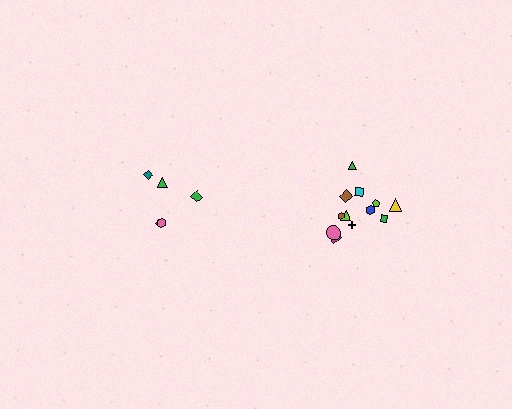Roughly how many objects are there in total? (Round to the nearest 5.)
Roughly 15 objects in total.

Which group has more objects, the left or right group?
The right group.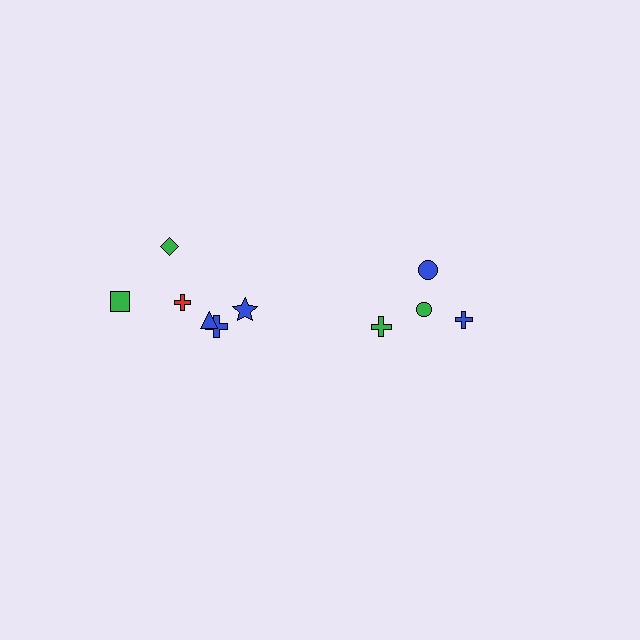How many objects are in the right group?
There are 4 objects.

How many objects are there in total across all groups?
There are 10 objects.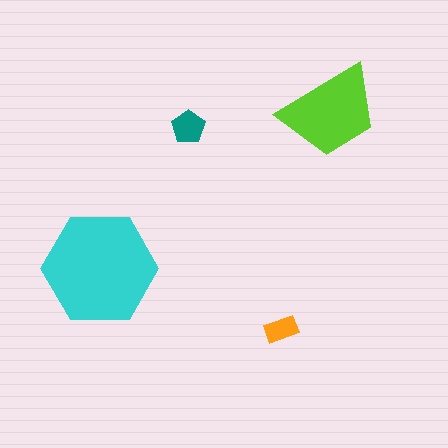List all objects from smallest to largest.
The orange rectangle, the teal pentagon, the lime trapezoid, the cyan hexagon.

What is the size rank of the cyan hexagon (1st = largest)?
1st.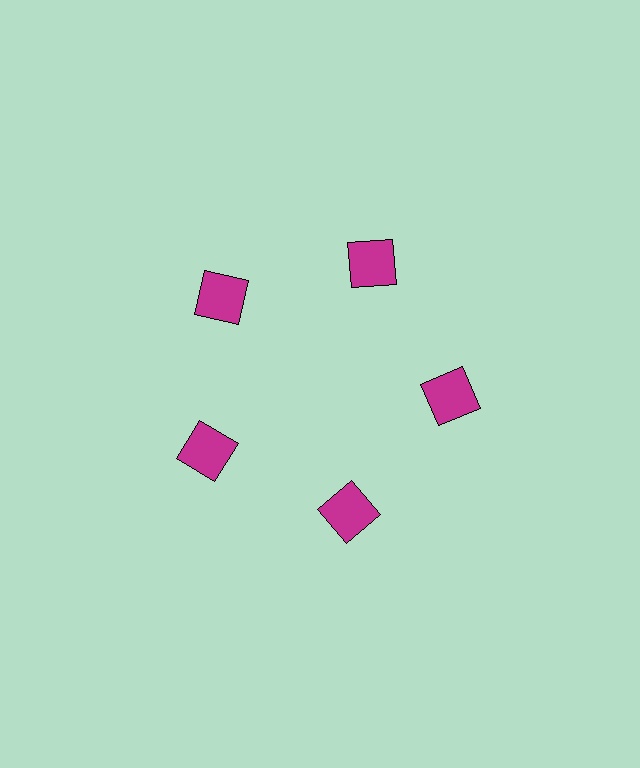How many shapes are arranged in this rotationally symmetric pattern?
There are 5 shapes, arranged in 5 groups of 1.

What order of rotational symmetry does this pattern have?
This pattern has 5-fold rotational symmetry.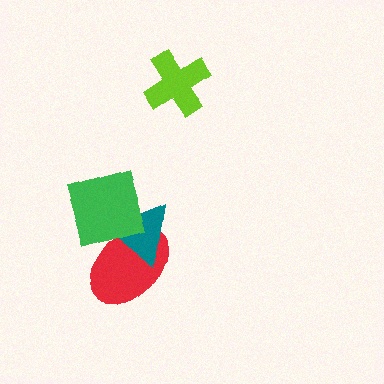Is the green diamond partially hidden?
No, no other shape covers it.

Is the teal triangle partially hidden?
Yes, it is partially covered by another shape.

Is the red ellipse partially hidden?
Yes, it is partially covered by another shape.